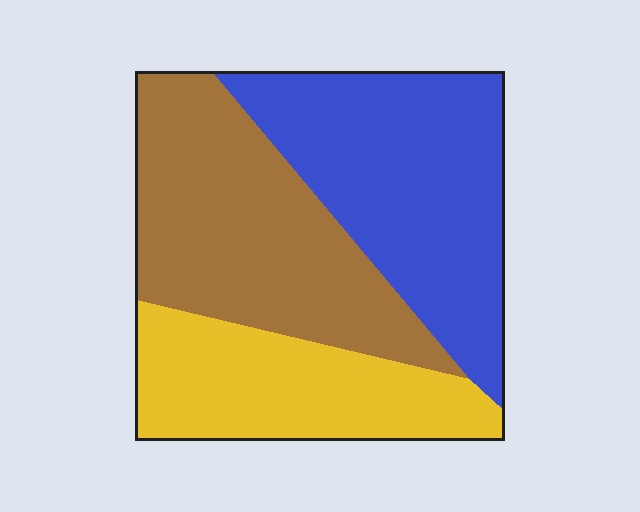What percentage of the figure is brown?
Brown covers 37% of the figure.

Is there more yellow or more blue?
Blue.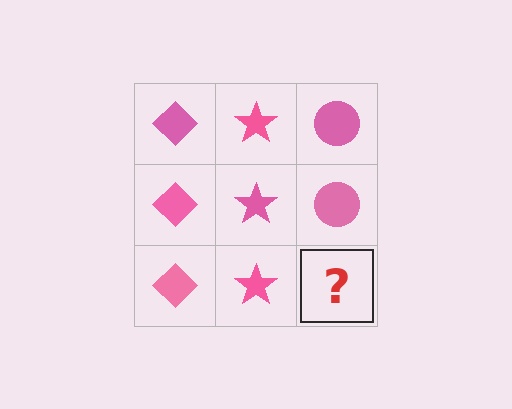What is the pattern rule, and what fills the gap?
The rule is that each column has a consistent shape. The gap should be filled with a pink circle.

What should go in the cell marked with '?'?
The missing cell should contain a pink circle.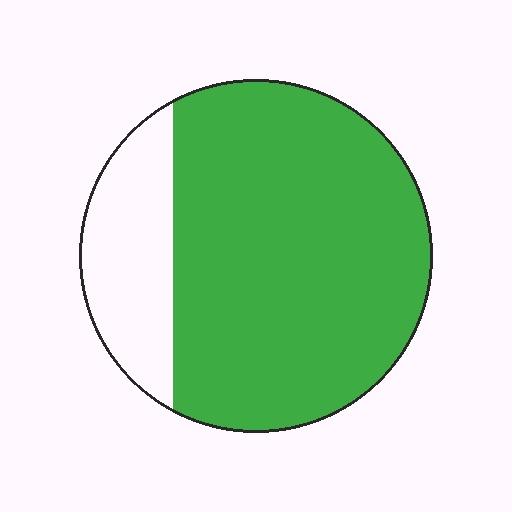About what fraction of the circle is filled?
About four fifths (4/5).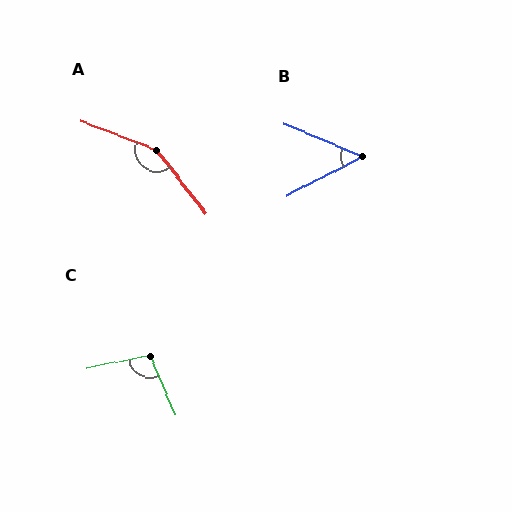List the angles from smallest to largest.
B (50°), C (102°), A (149°).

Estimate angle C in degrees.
Approximately 102 degrees.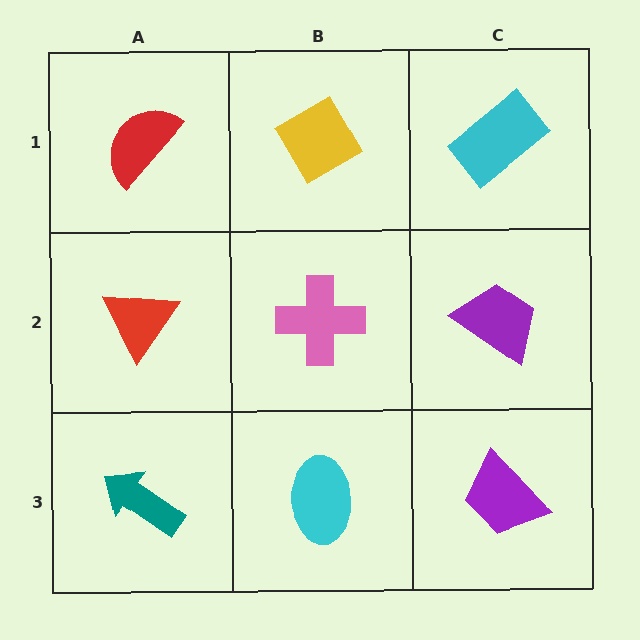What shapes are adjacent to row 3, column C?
A purple trapezoid (row 2, column C), a cyan ellipse (row 3, column B).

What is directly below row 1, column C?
A purple trapezoid.